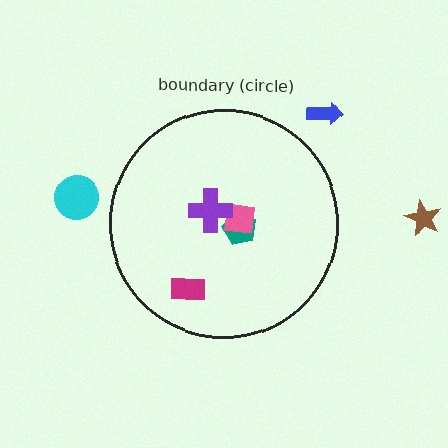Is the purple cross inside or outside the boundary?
Inside.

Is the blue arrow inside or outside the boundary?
Outside.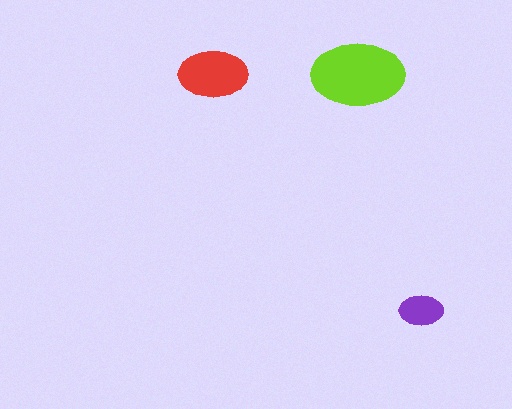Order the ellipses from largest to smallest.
the lime one, the red one, the purple one.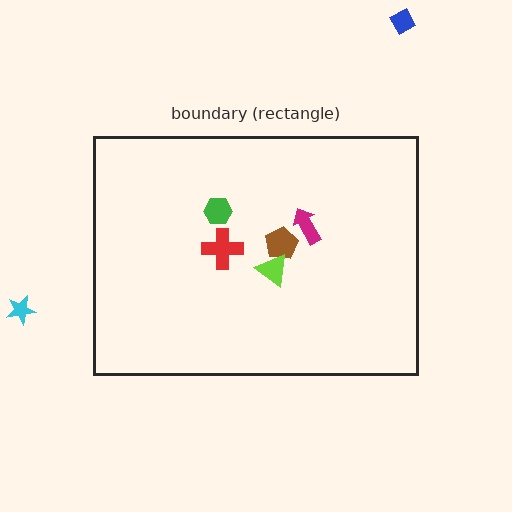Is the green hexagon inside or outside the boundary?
Inside.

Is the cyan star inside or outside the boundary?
Outside.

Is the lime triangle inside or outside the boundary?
Inside.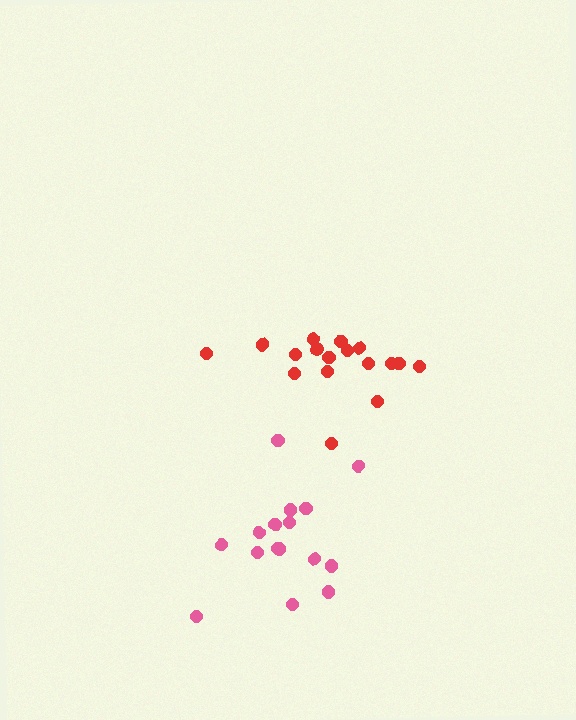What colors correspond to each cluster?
The clusters are colored: red, pink.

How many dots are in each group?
Group 1: 17 dots, Group 2: 16 dots (33 total).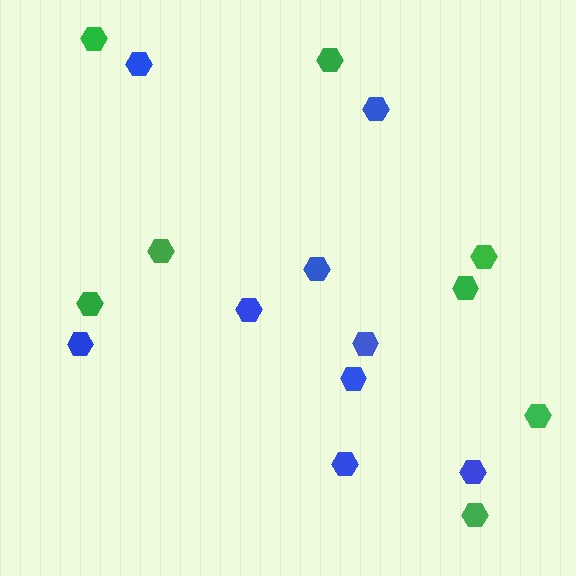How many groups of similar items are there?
There are 2 groups: one group of green hexagons (8) and one group of blue hexagons (9).